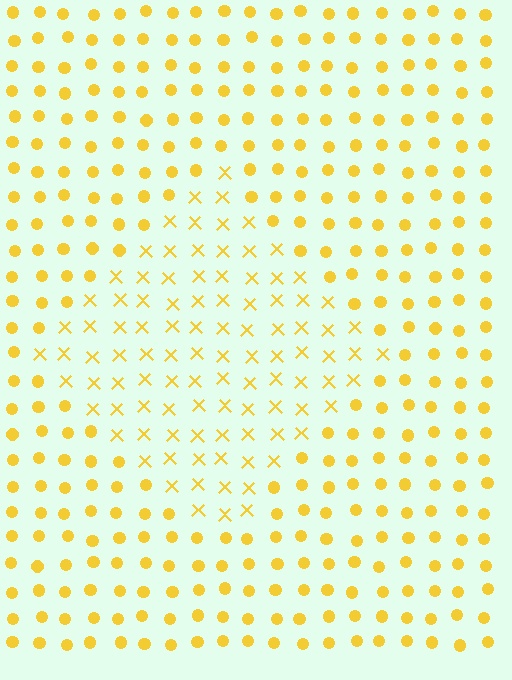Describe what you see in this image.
The image is filled with small yellow elements arranged in a uniform grid. A diamond-shaped region contains X marks, while the surrounding area contains circles. The boundary is defined purely by the change in element shape.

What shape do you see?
I see a diamond.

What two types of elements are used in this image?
The image uses X marks inside the diamond region and circles outside it.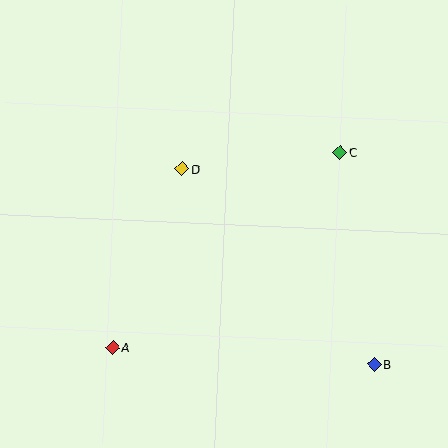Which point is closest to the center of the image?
Point D at (182, 169) is closest to the center.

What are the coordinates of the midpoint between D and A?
The midpoint between D and A is at (148, 258).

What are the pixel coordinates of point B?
Point B is at (374, 365).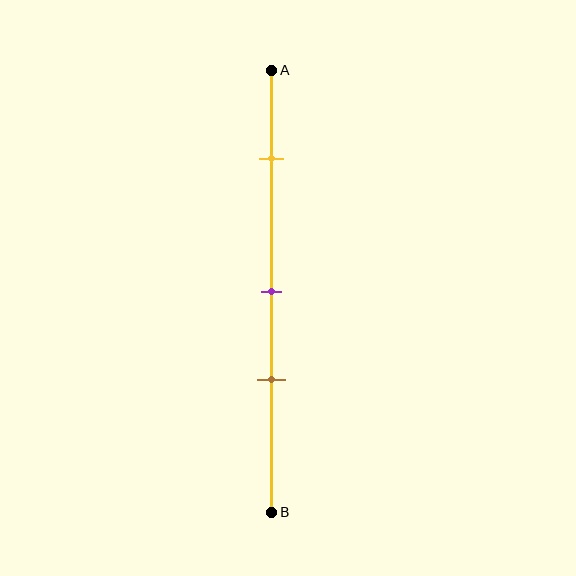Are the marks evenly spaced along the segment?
No, the marks are not evenly spaced.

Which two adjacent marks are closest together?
The purple and brown marks are the closest adjacent pair.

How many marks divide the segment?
There are 3 marks dividing the segment.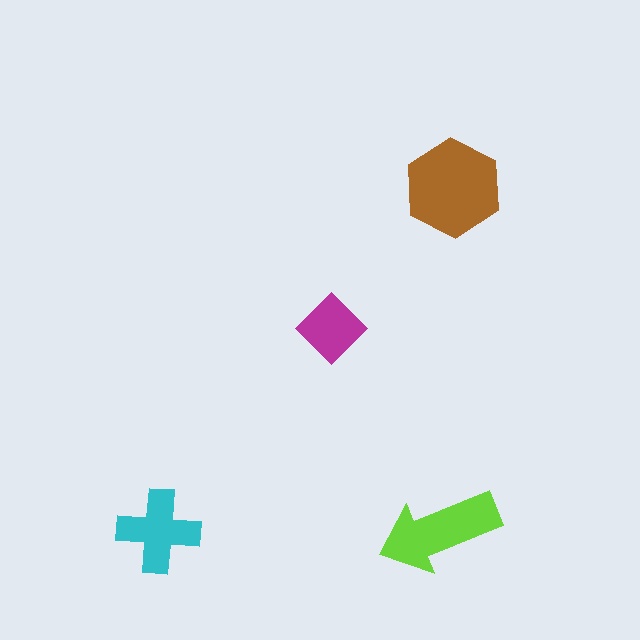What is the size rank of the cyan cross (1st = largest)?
3rd.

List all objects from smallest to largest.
The magenta diamond, the cyan cross, the lime arrow, the brown hexagon.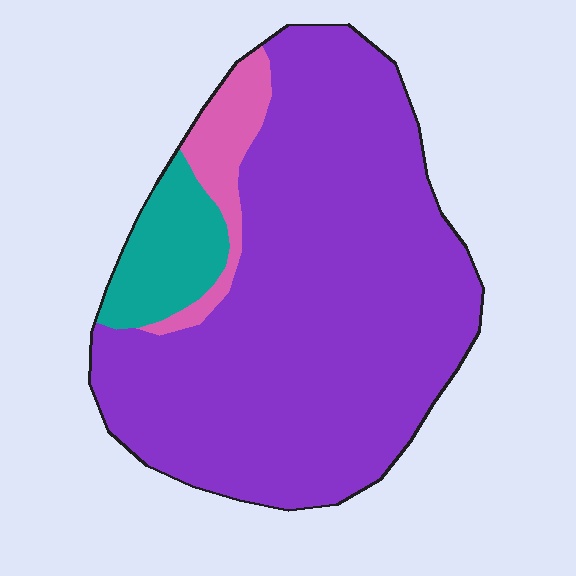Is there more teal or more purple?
Purple.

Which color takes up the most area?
Purple, at roughly 80%.